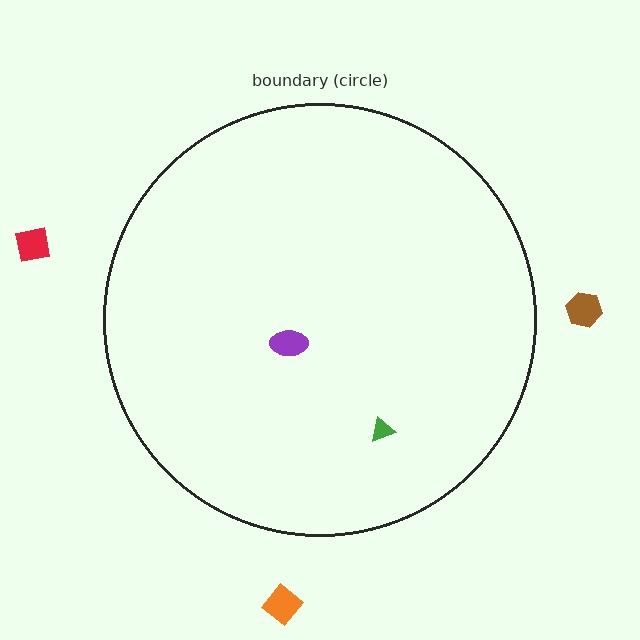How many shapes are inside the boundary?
2 inside, 3 outside.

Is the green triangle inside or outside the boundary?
Inside.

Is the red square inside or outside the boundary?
Outside.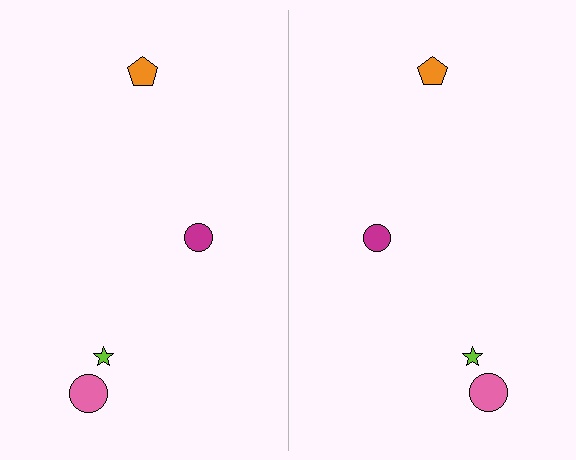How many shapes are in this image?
There are 8 shapes in this image.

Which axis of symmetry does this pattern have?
The pattern has a vertical axis of symmetry running through the center of the image.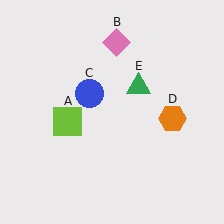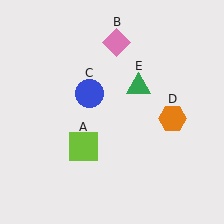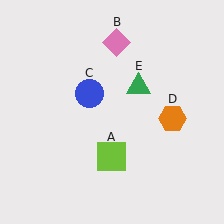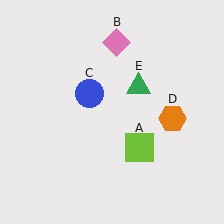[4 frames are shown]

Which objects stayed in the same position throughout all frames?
Pink diamond (object B) and blue circle (object C) and orange hexagon (object D) and green triangle (object E) remained stationary.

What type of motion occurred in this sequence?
The lime square (object A) rotated counterclockwise around the center of the scene.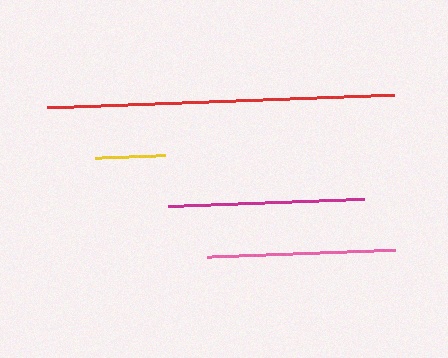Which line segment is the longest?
The red line is the longest at approximately 346 pixels.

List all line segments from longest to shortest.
From longest to shortest: red, magenta, pink, yellow.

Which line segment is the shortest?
The yellow line is the shortest at approximately 71 pixels.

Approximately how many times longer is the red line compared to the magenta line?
The red line is approximately 1.8 times the length of the magenta line.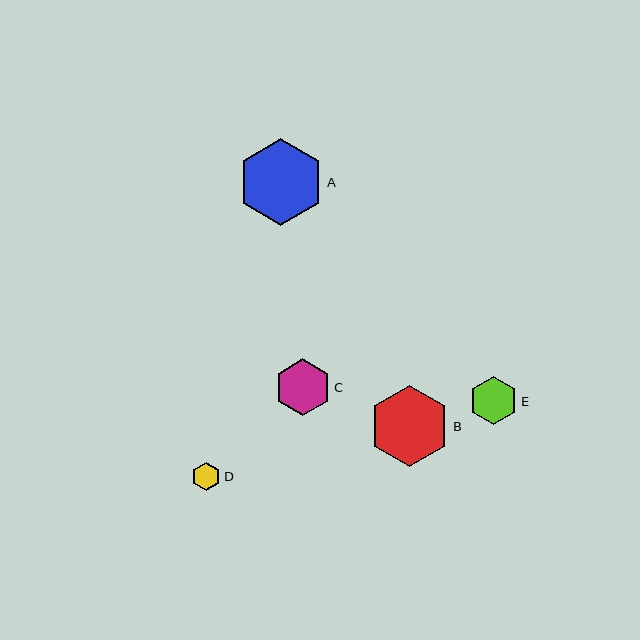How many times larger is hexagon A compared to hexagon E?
Hexagon A is approximately 1.8 times the size of hexagon E.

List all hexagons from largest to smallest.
From largest to smallest: A, B, C, E, D.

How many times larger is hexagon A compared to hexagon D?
Hexagon A is approximately 3.0 times the size of hexagon D.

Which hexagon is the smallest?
Hexagon D is the smallest with a size of approximately 29 pixels.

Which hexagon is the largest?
Hexagon A is the largest with a size of approximately 87 pixels.